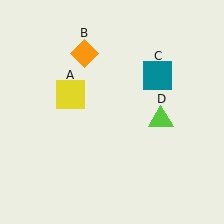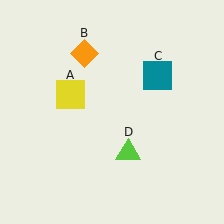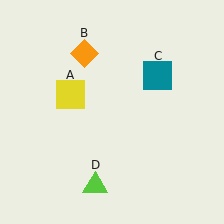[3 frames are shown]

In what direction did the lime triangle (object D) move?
The lime triangle (object D) moved down and to the left.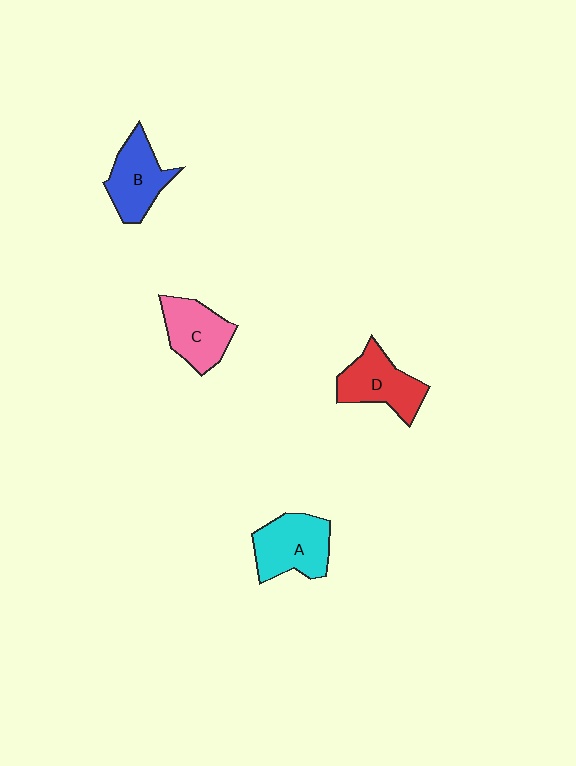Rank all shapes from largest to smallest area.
From largest to smallest: A (cyan), D (red), B (blue), C (pink).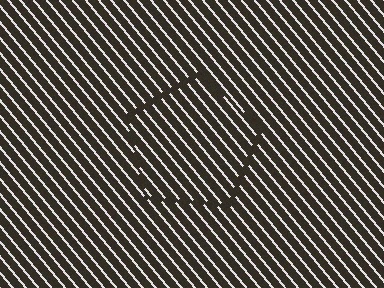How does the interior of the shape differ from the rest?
The interior of the shape contains the same grating, shifted by half a period — the contour is defined by the phase discontinuity where line-ends from the inner and outer gratings abut.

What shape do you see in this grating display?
An illusory pentagon. The interior of the shape contains the same grating, shifted by half a period — the contour is defined by the phase discontinuity where line-ends from the inner and outer gratings abut.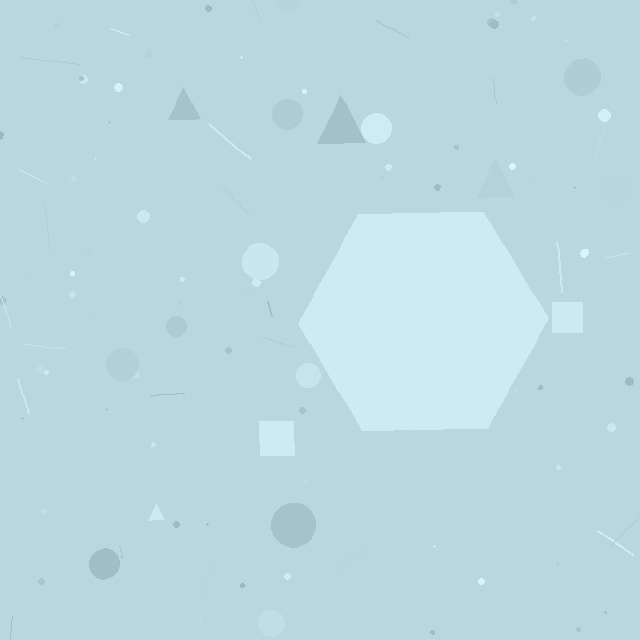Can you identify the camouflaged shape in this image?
The camouflaged shape is a hexagon.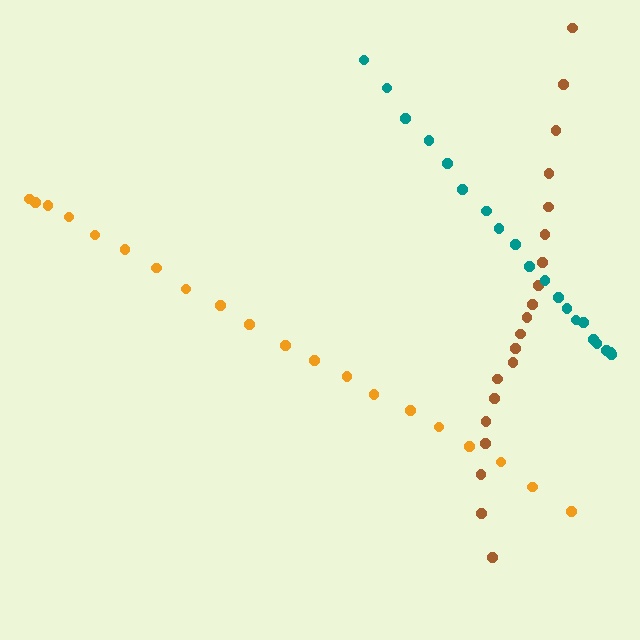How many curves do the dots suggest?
There are 3 distinct paths.